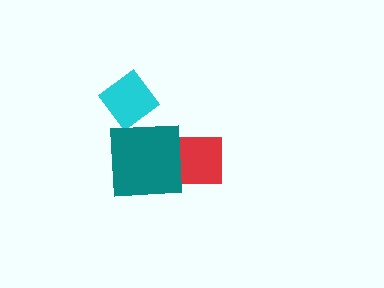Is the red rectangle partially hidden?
Yes, it is partially covered by another shape.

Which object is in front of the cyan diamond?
The teal square is in front of the cyan diamond.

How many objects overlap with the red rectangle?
1 object overlaps with the red rectangle.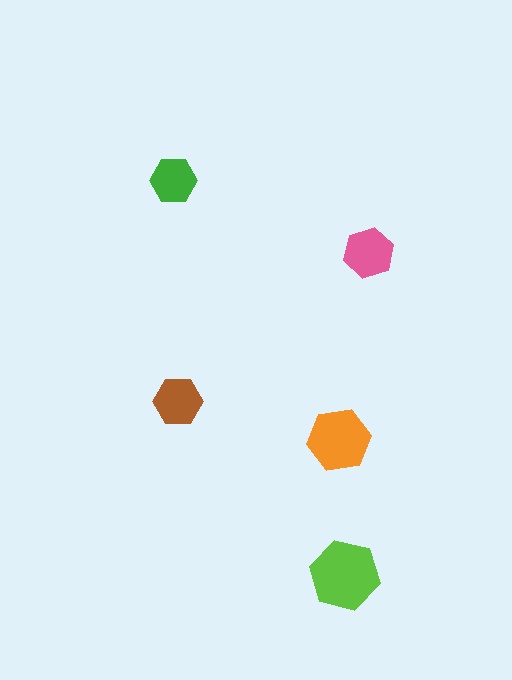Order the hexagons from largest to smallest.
the lime one, the orange one, the pink one, the brown one, the green one.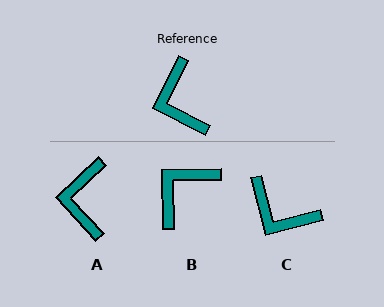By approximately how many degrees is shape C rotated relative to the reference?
Approximately 42 degrees counter-clockwise.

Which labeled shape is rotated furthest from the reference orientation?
B, about 62 degrees away.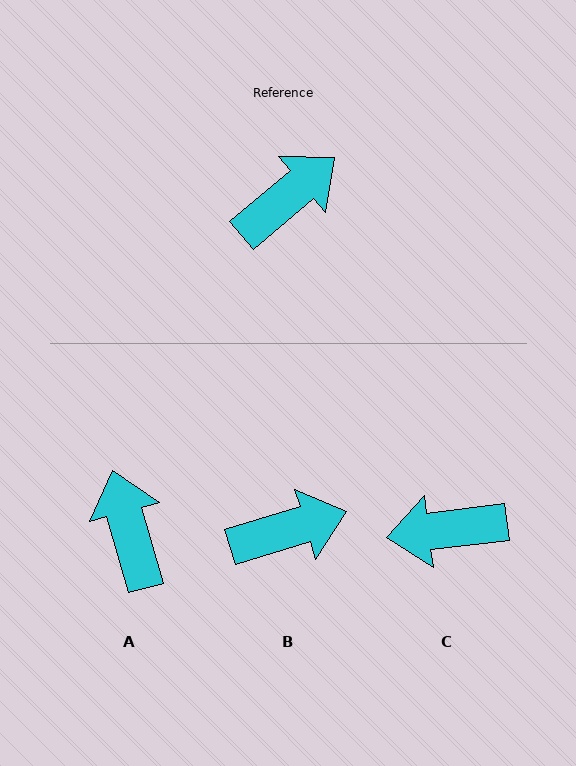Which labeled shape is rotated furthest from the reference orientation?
C, about 147 degrees away.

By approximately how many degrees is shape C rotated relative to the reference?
Approximately 147 degrees counter-clockwise.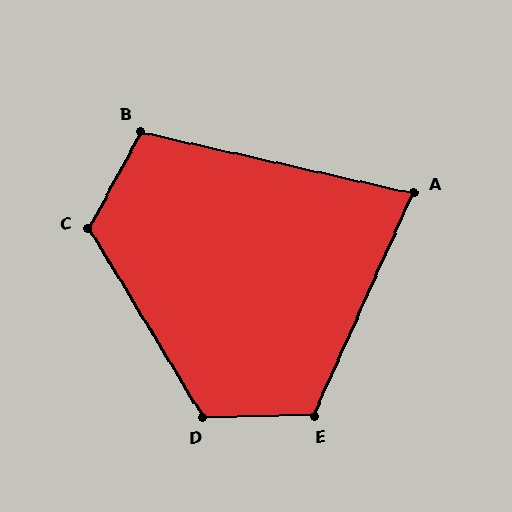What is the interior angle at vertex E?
Approximately 115 degrees (obtuse).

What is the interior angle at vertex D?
Approximately 120 degrees (obtuse).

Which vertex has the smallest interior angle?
A, at approximately 79 degrees.